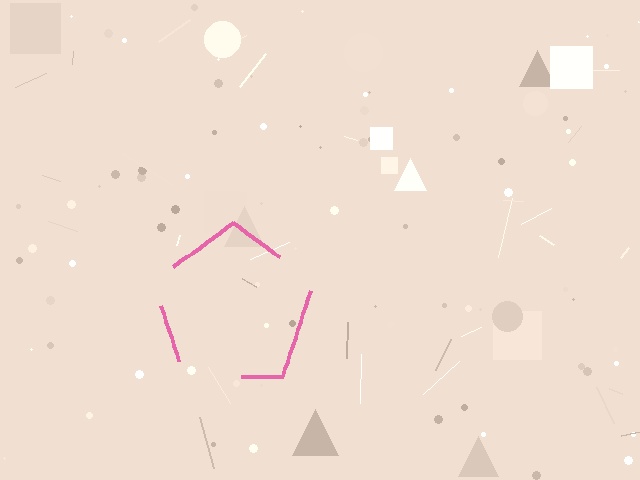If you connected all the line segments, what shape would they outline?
They would outline a pentagon.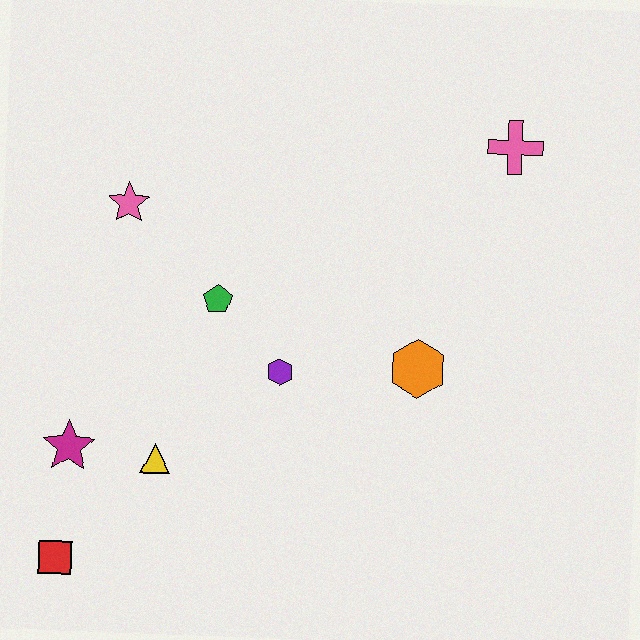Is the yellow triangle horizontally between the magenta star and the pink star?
No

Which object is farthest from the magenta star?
The pink cross is farthest from the magenta star.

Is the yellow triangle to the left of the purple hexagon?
Yes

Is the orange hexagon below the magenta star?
No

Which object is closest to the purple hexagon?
The green pentagon is closest to the purple hexagon.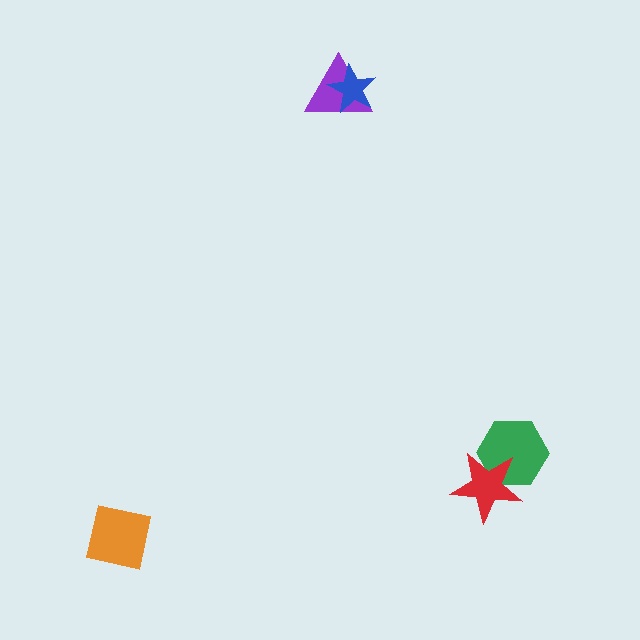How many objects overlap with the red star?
1 object overlaps with the red star.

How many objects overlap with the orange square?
0 objects overlap with the orange square.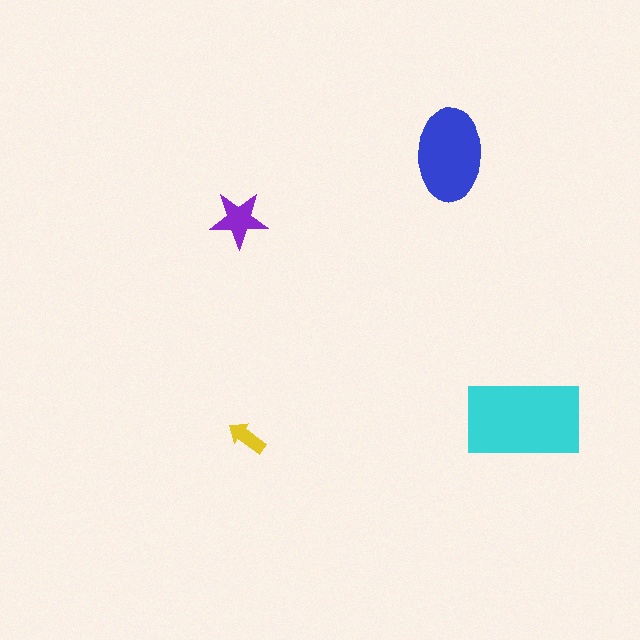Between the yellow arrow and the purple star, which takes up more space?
The purple star.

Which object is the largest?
The cyan rectangle.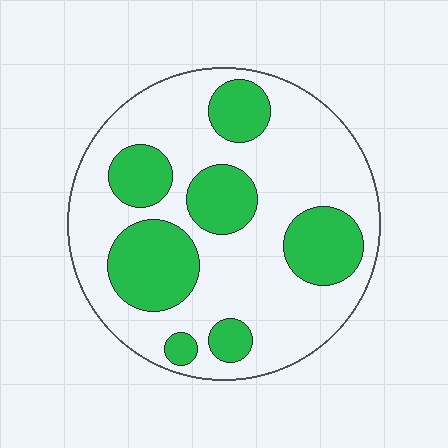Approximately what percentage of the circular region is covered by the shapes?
Approximately 30%.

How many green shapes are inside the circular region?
7.